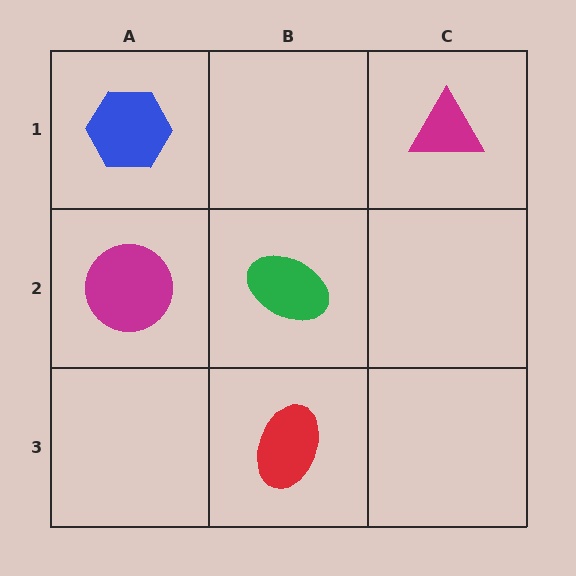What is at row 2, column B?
A green ellipse.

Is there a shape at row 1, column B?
No, that cell is empty.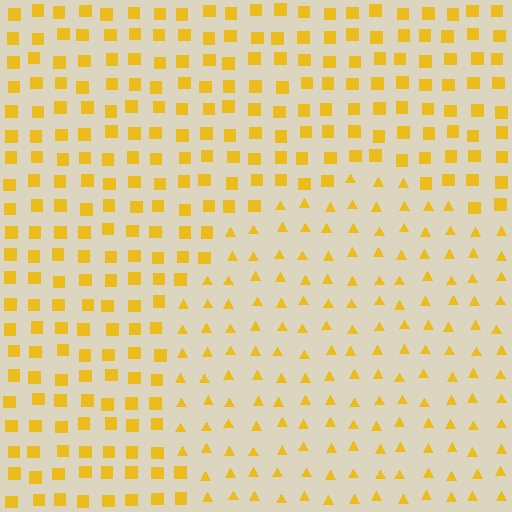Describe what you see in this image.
The image is filled with small yellow elements arranged in a uniform grid. A circle-shaped region contains triangles, while the surrounding area contains squares. The boundary is defined purely by the change in element shape.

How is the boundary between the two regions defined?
The boundary is defined by a change in element shape: triangles inside vs. squares outside. All elements share the same color and spacing.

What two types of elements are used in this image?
The image uses triangles inside the circle region and squares outside it.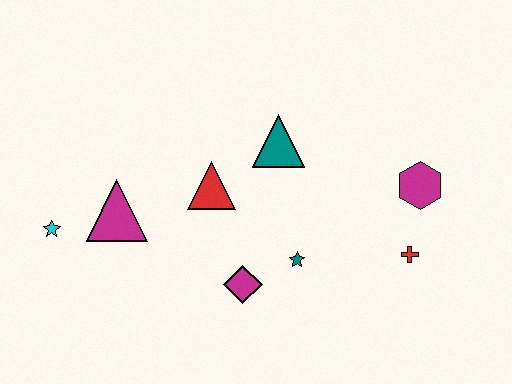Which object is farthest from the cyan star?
The magenta hexagon is farthest from the cyan star.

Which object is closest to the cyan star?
The magenta triangle is closest to the cyan star.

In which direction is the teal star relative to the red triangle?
The teal star is to the right of the red triangle.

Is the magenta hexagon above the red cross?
Yes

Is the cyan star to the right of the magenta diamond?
No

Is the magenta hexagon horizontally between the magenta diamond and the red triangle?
No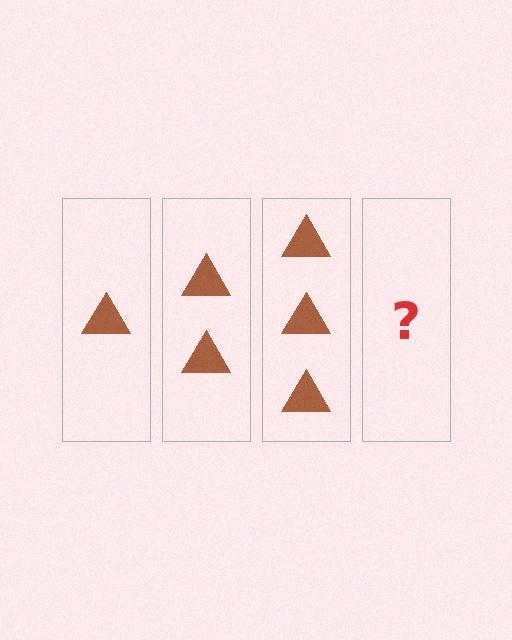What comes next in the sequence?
The next element should be 4 triangles.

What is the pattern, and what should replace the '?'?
The pattern is that each step adds one more triangle. The '?' should be 4 triangles.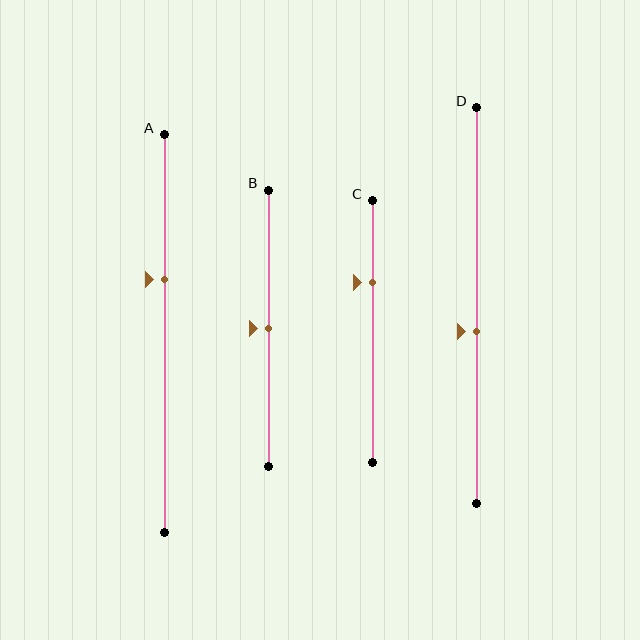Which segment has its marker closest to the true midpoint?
Segment B has its marker closest to the true midpoint.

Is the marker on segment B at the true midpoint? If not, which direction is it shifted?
Yes, the marker on segment B is at the true midpoint.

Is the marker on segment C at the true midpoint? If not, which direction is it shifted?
No, the marker on segment C is shifted upward by about 19% of the segment length.